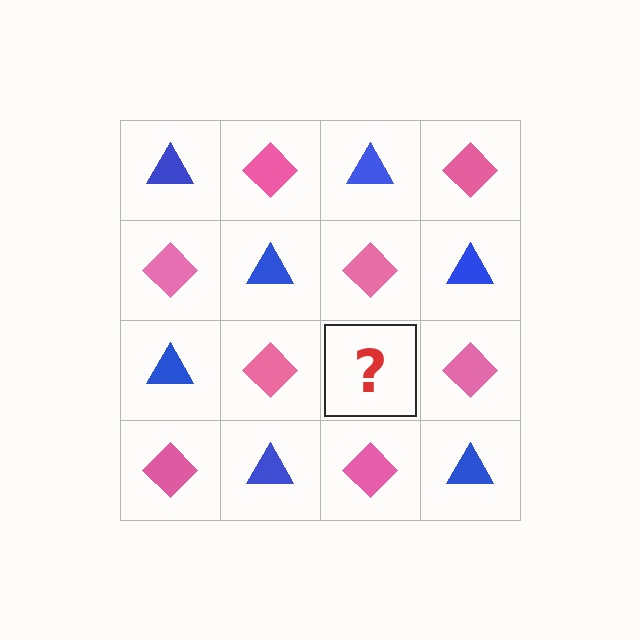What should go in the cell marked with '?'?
The missing cell should contain a blue triangle.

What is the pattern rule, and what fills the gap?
The rule is that it alternates blue triangle and pink diamond in a checkerboard pattern. The gap should be filled with a blue triangle.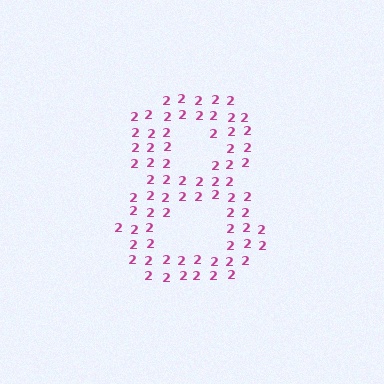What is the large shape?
The large shape is the digit 8.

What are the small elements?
The small elements are digit 2's.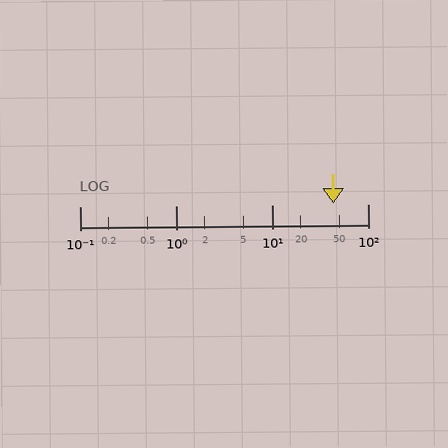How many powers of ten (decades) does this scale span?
The scale spans 3 decades, from 0.1 to 100.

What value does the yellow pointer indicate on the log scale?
The pointer indicates approximately 44.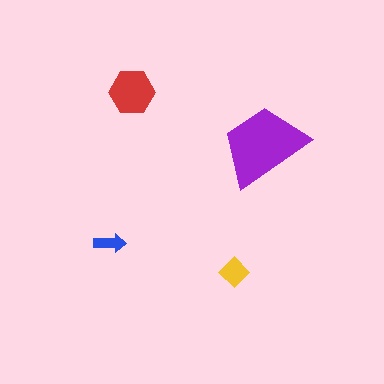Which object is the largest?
The purple trapezoid.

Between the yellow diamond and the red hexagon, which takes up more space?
The red hexagon.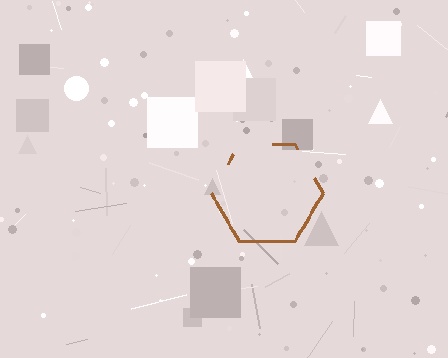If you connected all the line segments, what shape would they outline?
They would outline a hexagon.